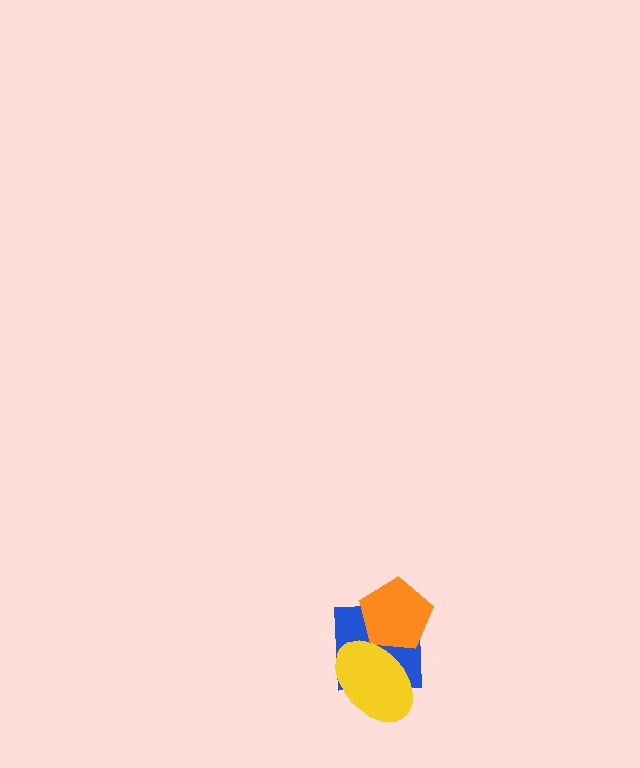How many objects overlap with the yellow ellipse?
2 objects overlap with the yellow ellipse.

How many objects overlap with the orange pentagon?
2 objects overlap with the orange pentagon.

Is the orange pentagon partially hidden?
Yes, it is partially covered by another shape.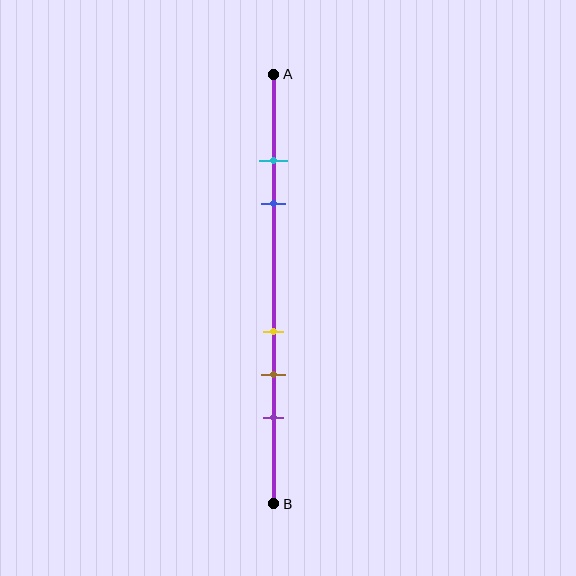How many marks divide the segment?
There are 5 marks dividing the segment.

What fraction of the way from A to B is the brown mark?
The brown mark is approximately 70% (0.7) of the way from A to B.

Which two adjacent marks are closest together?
The cyan and blue marks are the closest adjacent pair.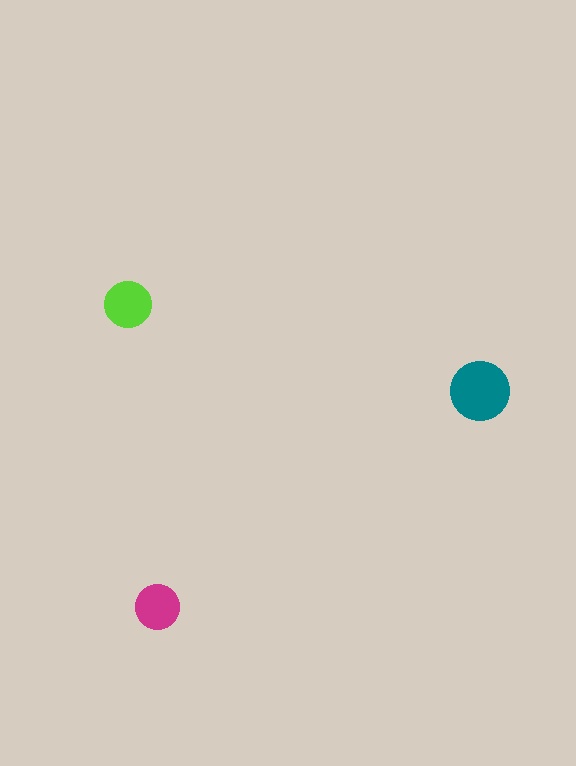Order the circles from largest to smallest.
the teal one, the lime one, the magenta one.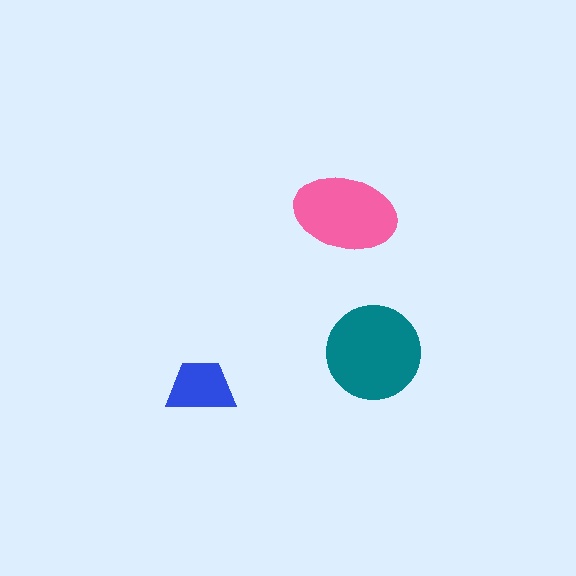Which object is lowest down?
The blue trapezoid is bottommost.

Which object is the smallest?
The blue trapezoid.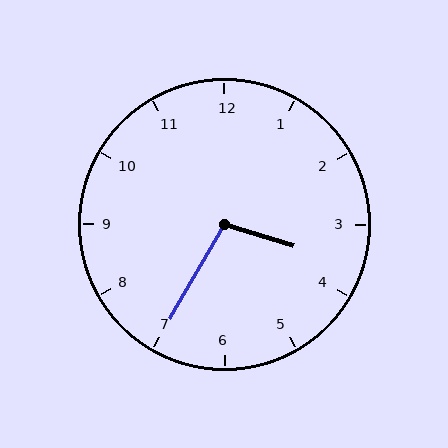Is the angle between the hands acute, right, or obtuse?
It is obtuse.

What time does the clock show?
3:35.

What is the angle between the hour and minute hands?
Approximately 102 degrees.